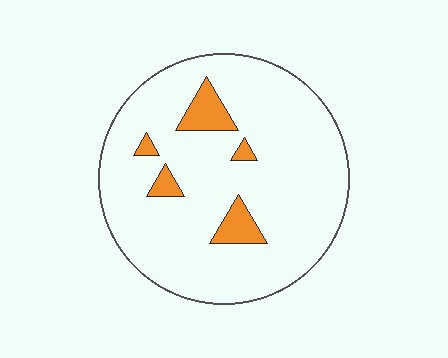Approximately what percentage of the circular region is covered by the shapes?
Approximately 10%.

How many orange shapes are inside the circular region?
5.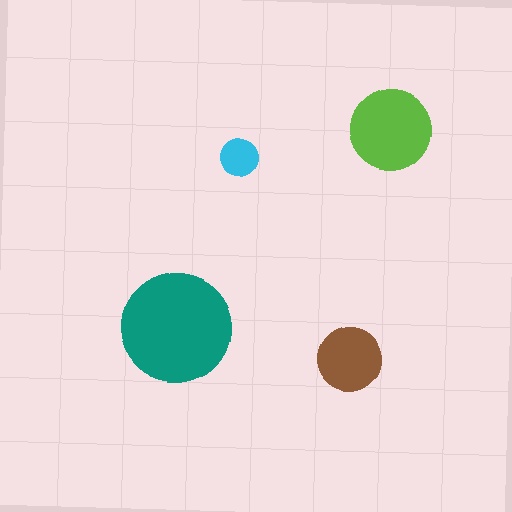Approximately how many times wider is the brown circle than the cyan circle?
About 1.5 times wider.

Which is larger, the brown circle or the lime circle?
The lime one.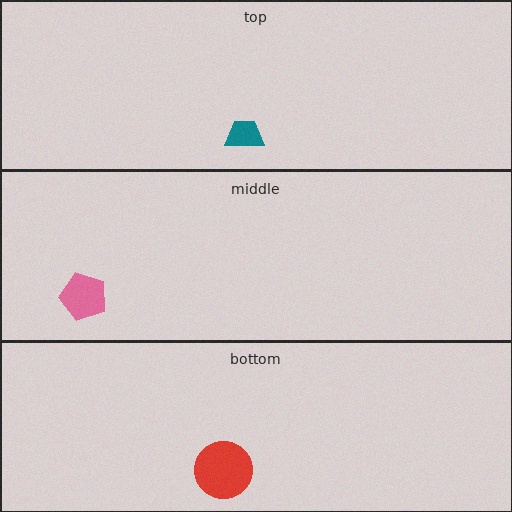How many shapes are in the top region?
1.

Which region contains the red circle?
The bottom region.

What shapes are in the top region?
The teal trapezoid.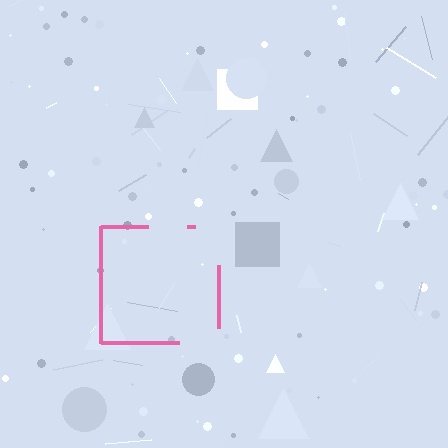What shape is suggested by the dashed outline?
The dashed outline suggests a square.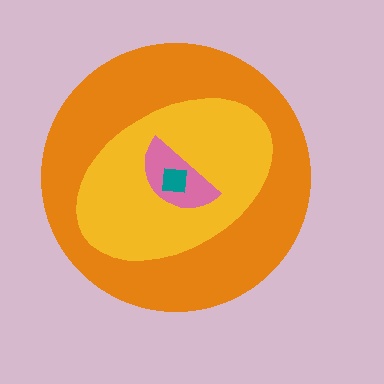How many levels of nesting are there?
4.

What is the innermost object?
The teal square.